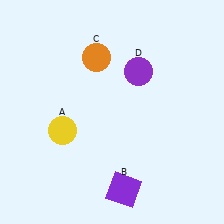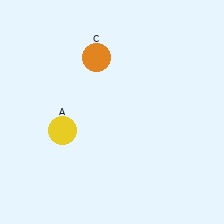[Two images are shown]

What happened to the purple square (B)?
The purple square (B) was removed in Image 2. It was in the bottom-right area of Image 1.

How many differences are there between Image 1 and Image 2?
There are 2 differences between the two images.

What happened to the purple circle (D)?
The purple circle (D) was removed in Image 2. It was in the top-right area of Image 1.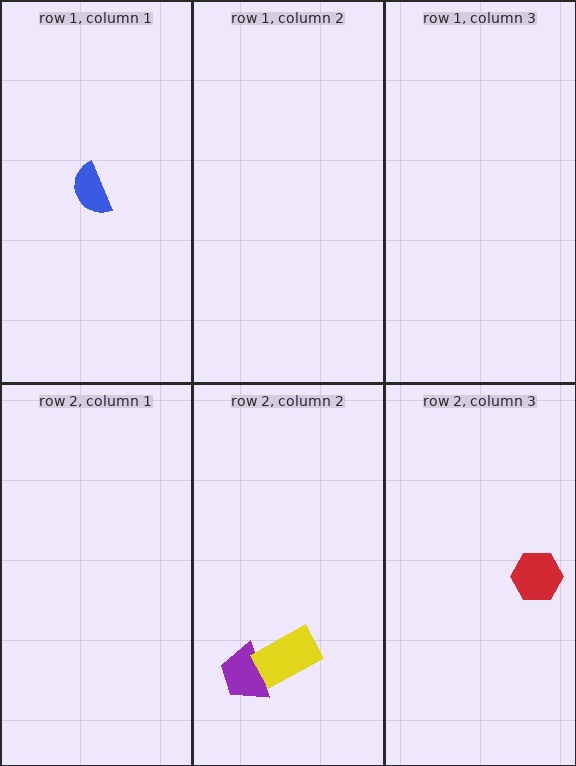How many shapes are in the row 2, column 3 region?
1.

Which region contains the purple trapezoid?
The row 2, column 2 region.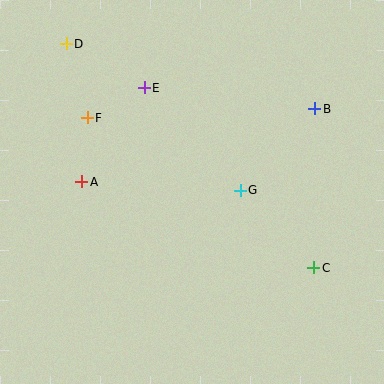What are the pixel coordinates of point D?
Point D is at (66, 44).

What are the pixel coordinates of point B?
Point B is at (315, 109).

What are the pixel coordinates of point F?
Point F is at (87, 118).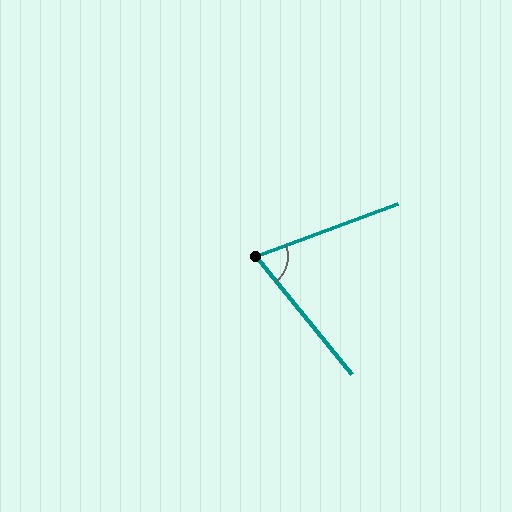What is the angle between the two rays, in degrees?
Approximately 71 degrees.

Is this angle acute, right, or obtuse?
It is acute.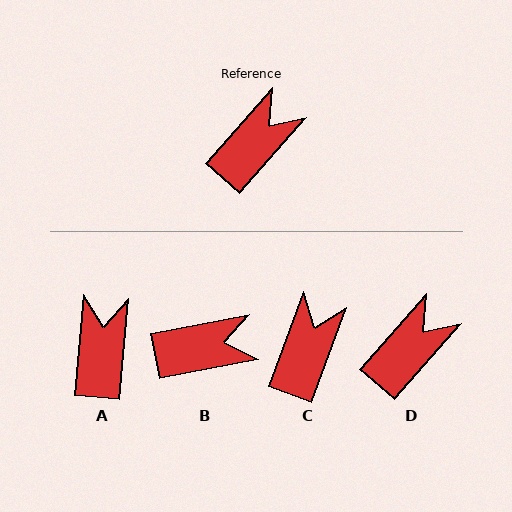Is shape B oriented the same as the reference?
No, it is off by about 38 degrees.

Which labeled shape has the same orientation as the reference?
D.